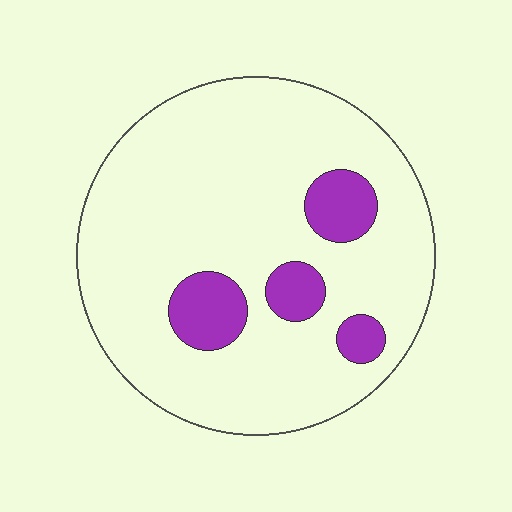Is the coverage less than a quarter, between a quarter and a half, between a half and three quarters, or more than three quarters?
Less than a quarter.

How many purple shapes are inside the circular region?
4.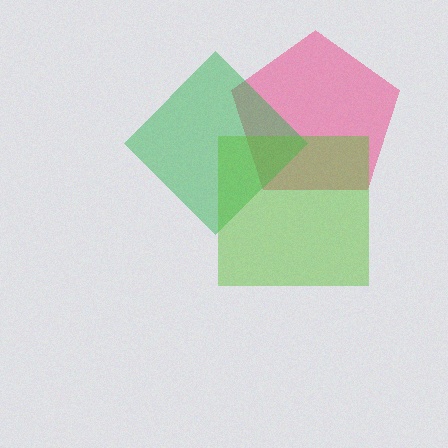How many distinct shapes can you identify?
There are 3 distinct shapes: a pink pentagon, a green diamond, a lime square.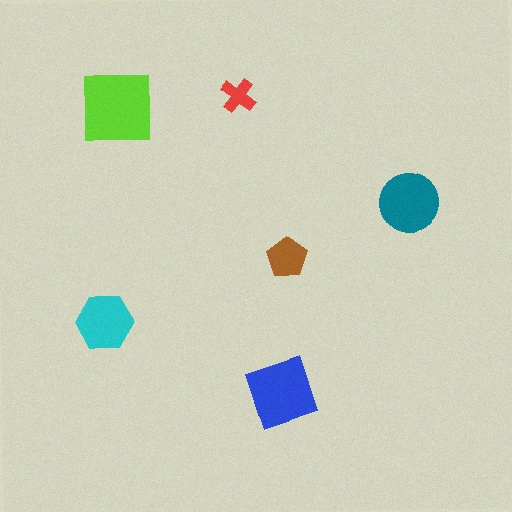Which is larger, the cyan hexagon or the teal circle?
The teal circle.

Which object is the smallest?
The red cross.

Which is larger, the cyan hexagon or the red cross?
The cyan hexagon.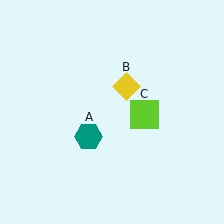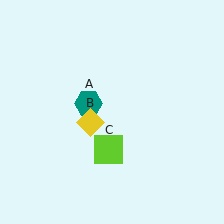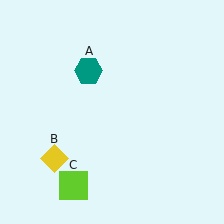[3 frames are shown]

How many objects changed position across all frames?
3 objects changed position: teal hexagon (object A), yellow diamond (object B), lime square (object C).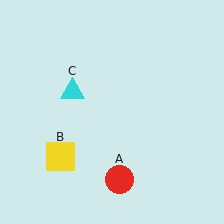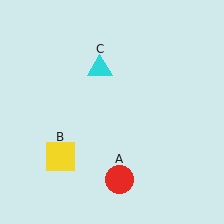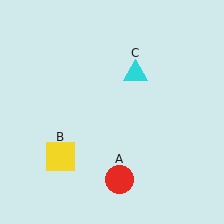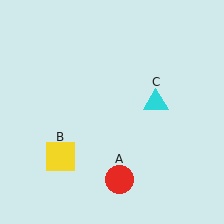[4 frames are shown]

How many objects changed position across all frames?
1 object changed position: cyan triangle (object C).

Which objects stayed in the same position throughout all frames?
Red circle (object A) and yellow square (object B) remained stationary.